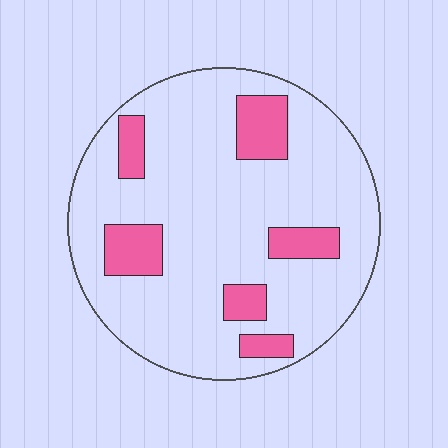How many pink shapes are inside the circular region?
6.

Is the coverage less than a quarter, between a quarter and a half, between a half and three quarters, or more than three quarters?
Less than a quarter.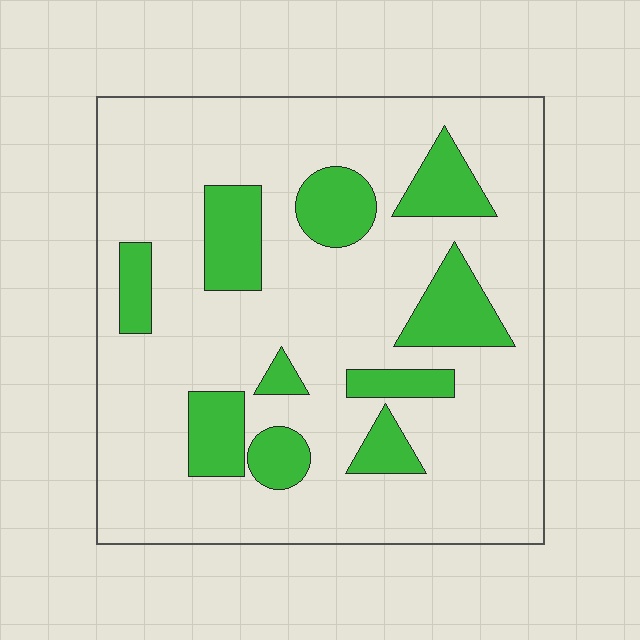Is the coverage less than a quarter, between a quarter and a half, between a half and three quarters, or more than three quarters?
Less than a quarter.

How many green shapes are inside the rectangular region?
10.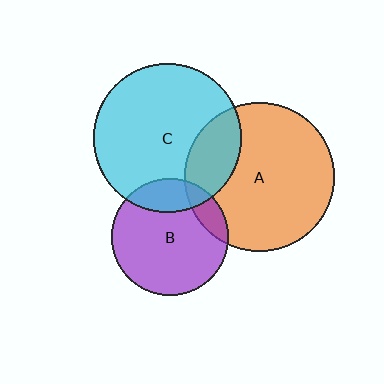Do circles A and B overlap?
Yes.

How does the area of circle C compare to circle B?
Approximately 1.6 times.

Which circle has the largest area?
Circle A (orange).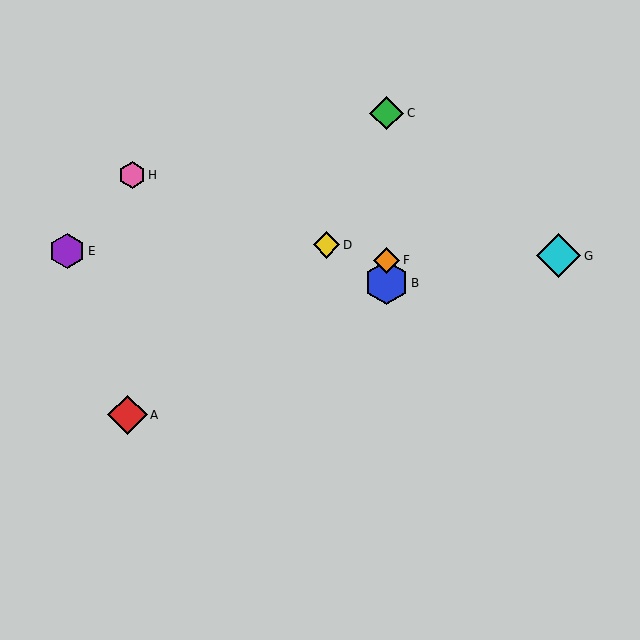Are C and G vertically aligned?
No, C is at x≈387 and G is at x≈559.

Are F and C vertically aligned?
Yes, both are at x≈387.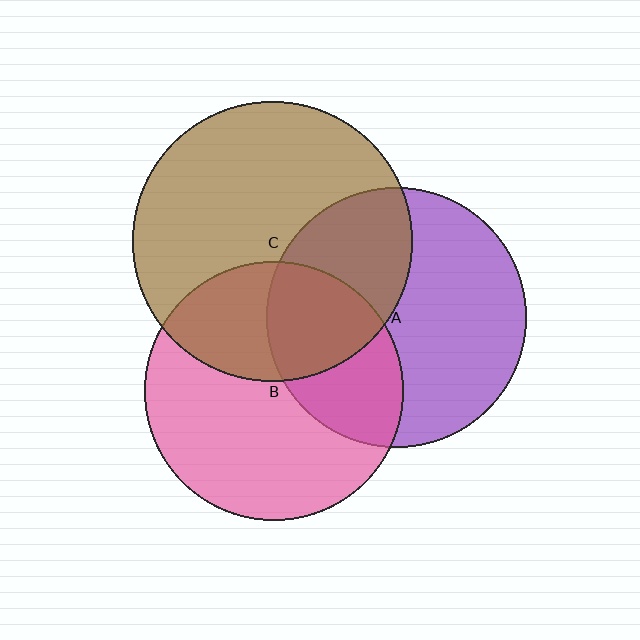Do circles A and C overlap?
Yes.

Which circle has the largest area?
Circle C (brown).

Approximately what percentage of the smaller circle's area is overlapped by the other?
Approximately 40%.